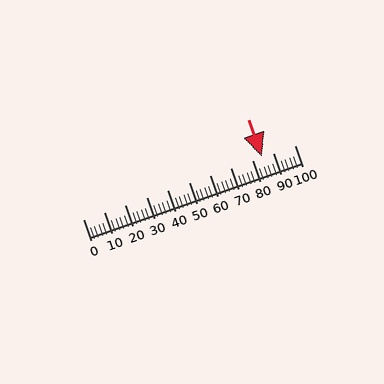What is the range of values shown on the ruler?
The ruler shows values from 0 to 100.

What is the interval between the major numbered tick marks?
The major tick marks are spaced 10 units apart.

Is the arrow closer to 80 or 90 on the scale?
The arrow is closer to 80.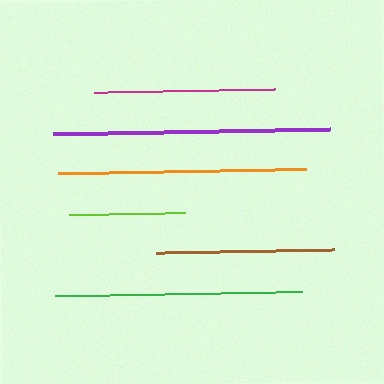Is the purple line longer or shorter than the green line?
The purple line is longer than the green line.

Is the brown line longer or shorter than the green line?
The green line is longer than the brown line.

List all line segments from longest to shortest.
From longest to shortest: purple, orange, green, magenta, brown, lime.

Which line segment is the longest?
The purple line is the longest at approximately 277 pixels.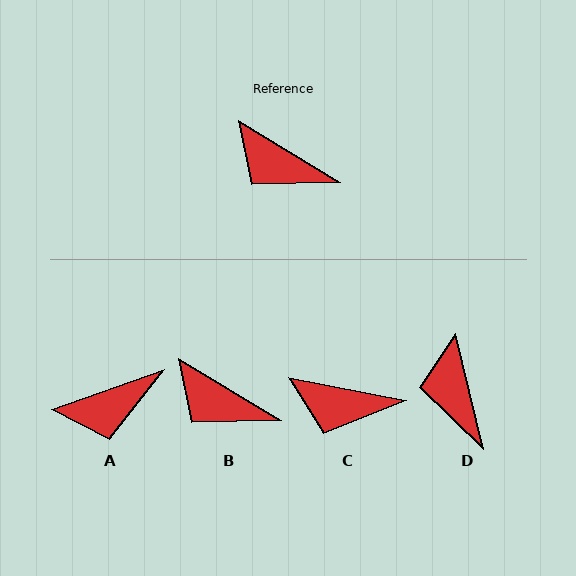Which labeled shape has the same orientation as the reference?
B.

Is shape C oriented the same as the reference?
No, it is off by about 20 degrees.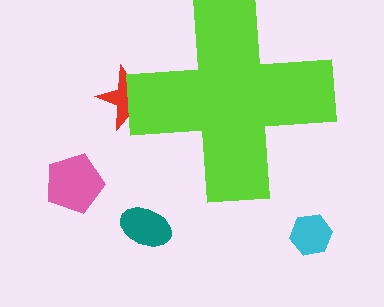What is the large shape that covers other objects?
A lime cross.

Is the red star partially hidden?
Yes, the red star is partially hidden behind the lime cross.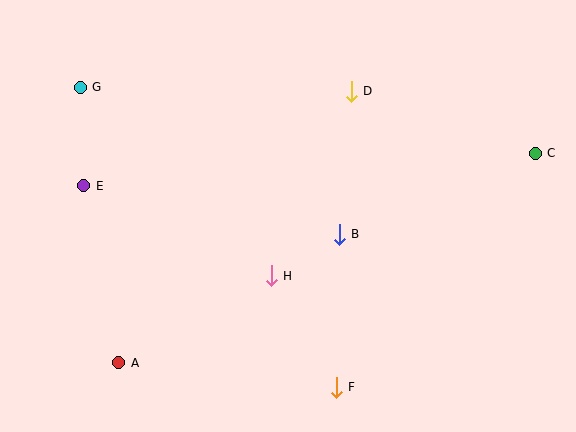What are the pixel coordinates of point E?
Point E is at (84, 186).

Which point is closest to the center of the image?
Point B at (339, 234) is closest to the center.